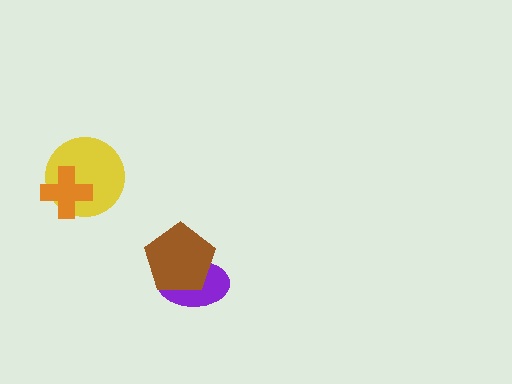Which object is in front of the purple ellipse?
The brown pentagon is in front of the purple ellipse.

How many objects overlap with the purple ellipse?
1 object overlaps with the purple ellipse.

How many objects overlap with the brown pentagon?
1 object overlaps with the brown pentagon.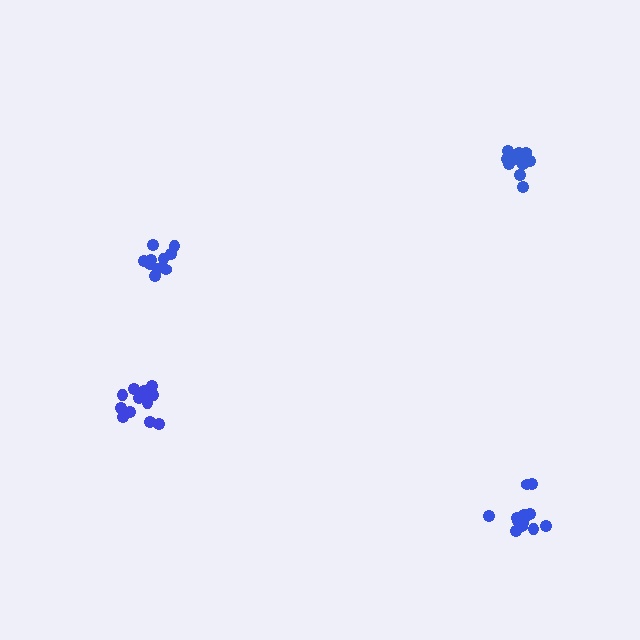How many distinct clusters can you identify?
There are 4 distinct clusters.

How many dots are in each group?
Group 1: 15 dots, Group 2: 12 dots, Group 3: 13 dots, Group 4: 10 dots (50 total).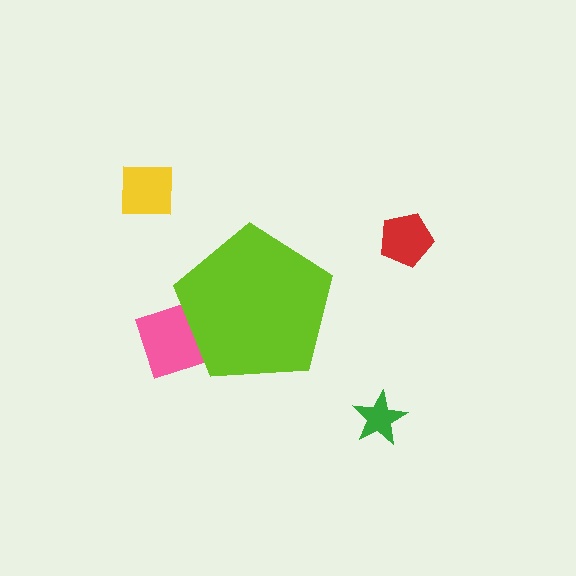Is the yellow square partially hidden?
No, the yellow square is fully visible.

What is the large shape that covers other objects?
A lime pentagon.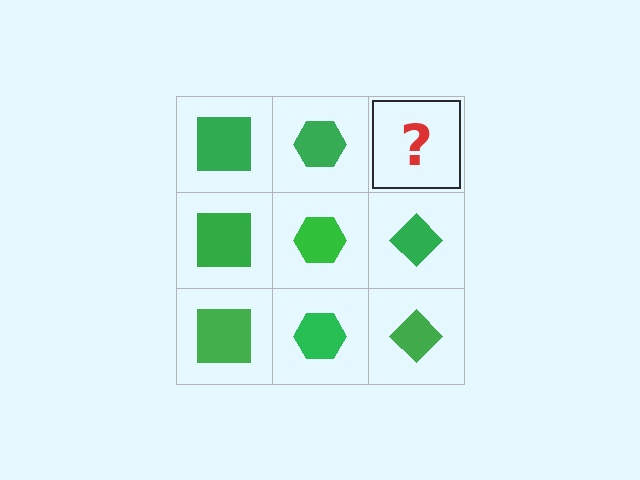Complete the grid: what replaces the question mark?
The question mark should be replaced with a green diamond.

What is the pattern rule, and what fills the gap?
The rule is that each column has a consistent shape. The gap should be filled with a green diamond.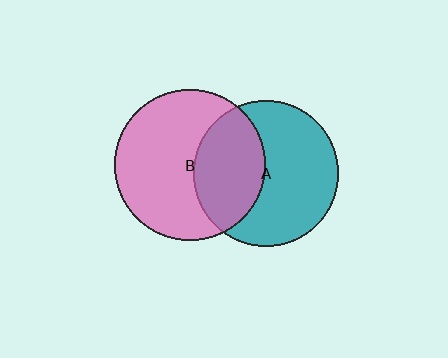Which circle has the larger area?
Circle B (pink).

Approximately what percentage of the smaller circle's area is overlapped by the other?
Approximately 40%.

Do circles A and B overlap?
Yes.